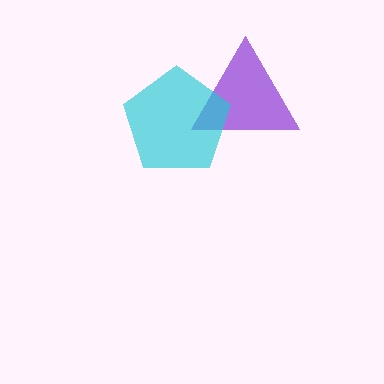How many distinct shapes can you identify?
There are 2 distinct shapes: a purple triangle, a cyan pentagon.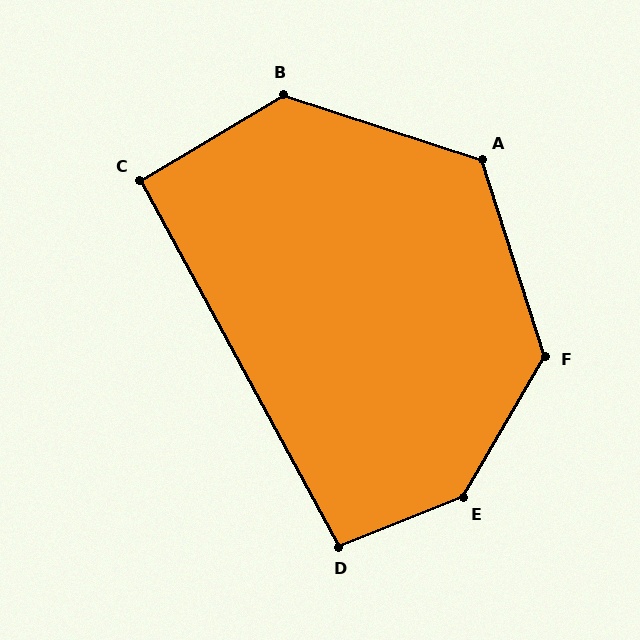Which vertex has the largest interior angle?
E, at approximately 142 degrees.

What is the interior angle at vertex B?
Approximately 131 degrees (obtuse).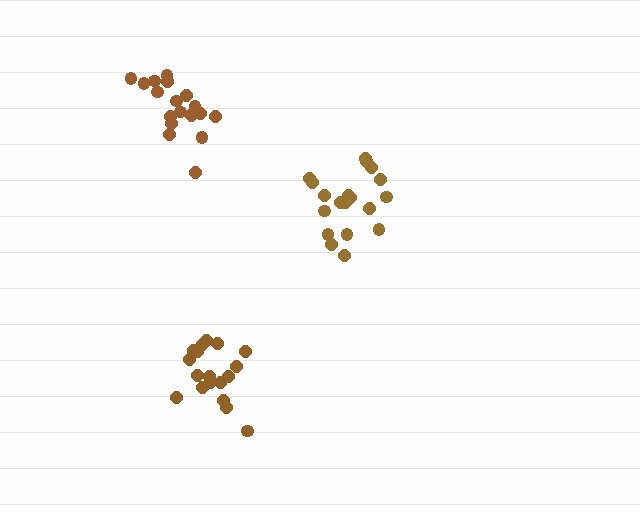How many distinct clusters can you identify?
There are 3 distinct clusters.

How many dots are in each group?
Group 1: 19 dots, Group 2: 19 dots, Group 3: 18 dots (56 total).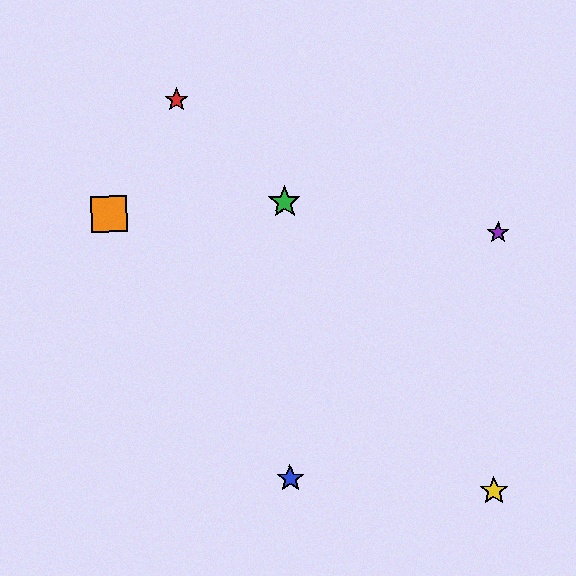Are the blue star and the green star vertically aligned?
Yes, both are at x≈290.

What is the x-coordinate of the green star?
The green star is at x≈285.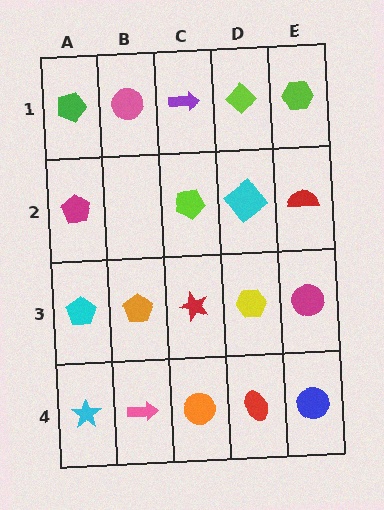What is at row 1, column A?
A green pentagon.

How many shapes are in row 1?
5 shapes.